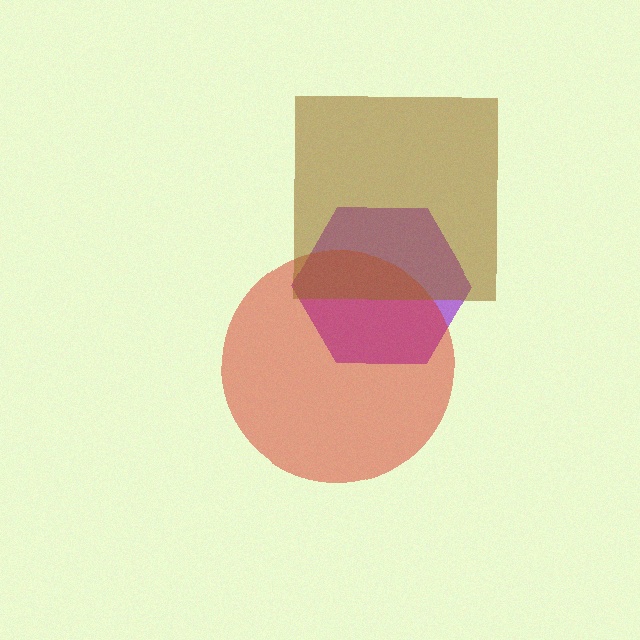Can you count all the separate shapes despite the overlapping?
Yes, there are 3 separate shapes.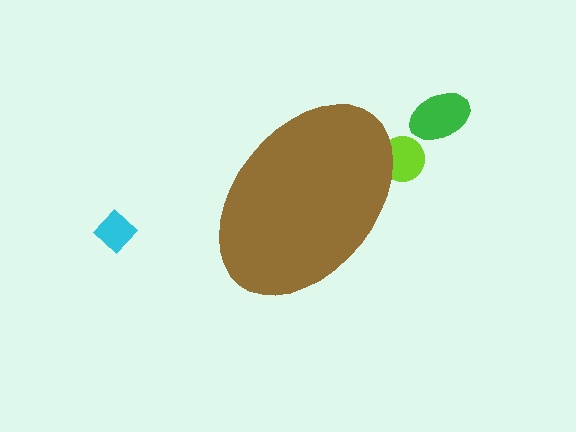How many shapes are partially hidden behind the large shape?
1 shape is partially hidden.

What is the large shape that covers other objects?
A brown ellipse.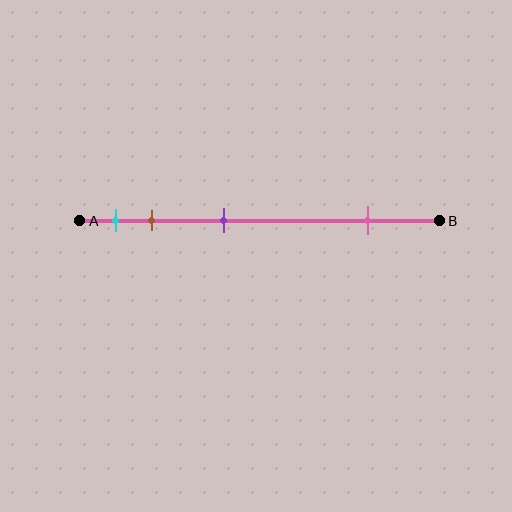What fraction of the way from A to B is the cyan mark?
The cyan mark is approximately 10% (0.1) of the way from A to B.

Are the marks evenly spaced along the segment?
No, the marks are not evenly spaced.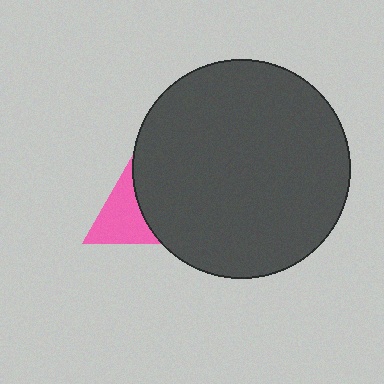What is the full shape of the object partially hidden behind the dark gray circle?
The partially hidden object is a pink triangle.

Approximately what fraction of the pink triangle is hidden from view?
Roughly 65% of the pink triangle is hidden behind the dark gray circle.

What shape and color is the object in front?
The object in front is a dark gray circle.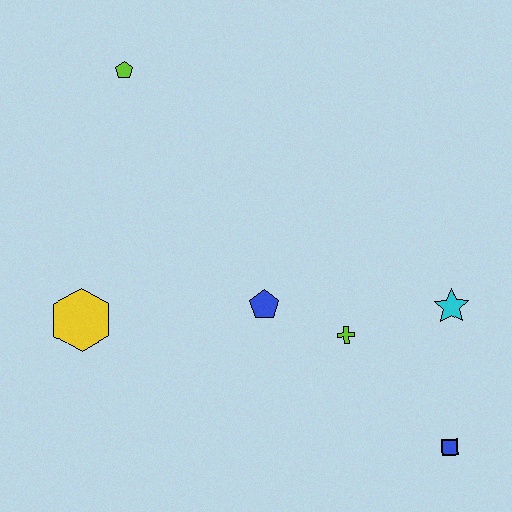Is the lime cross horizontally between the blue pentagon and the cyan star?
Yes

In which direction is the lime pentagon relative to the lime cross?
The lime pentagon is above the lime cross.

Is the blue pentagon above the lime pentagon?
No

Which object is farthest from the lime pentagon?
The blue square is farthest from the lime pentagon.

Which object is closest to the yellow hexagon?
The blue pentagon is closest to the yellow hexagon.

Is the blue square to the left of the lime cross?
No